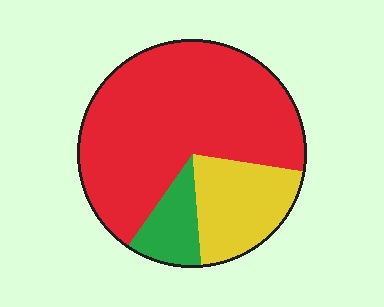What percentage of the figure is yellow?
Yellow takes up about one fifth (1/5) of the figure.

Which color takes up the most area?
Red, at roughly 70%.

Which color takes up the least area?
Green, at roughly 10%.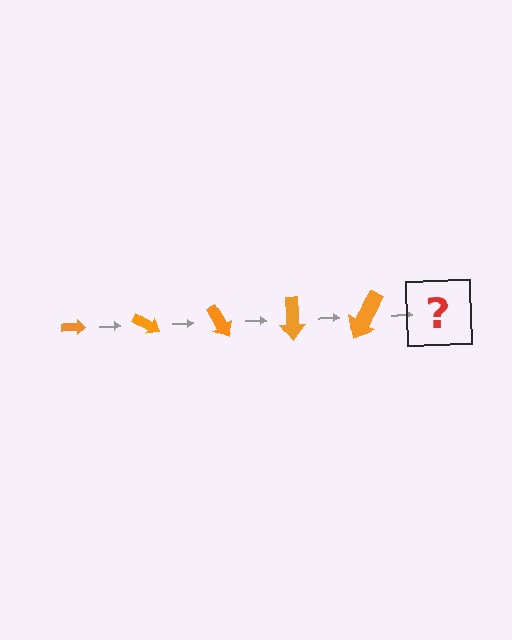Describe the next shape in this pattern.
It should be an arrow, larger than the previous one and rotated 150 degrees from the start.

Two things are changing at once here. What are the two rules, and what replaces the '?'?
The two rules are that the arrow grows larger each step and it rotates 30 degrees each step. The '?' should be an arrow, larger than the previous one and rotated 150 degrees from the start.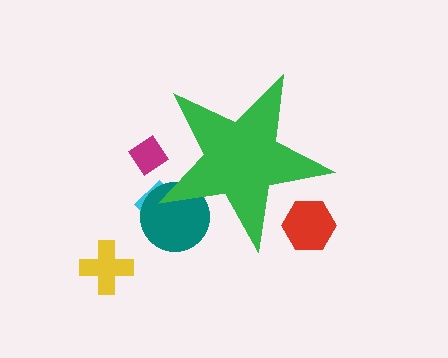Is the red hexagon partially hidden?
Yes, the red hexagon is partially hidden behind the green star.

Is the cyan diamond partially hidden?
Yes, the cyan diamond is partially hidden behind the green star.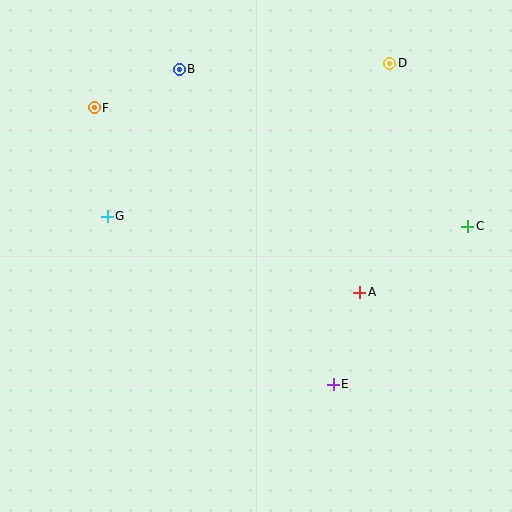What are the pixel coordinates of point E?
Point E is at (333, 384).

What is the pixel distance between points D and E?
The distance between D and E is 326 pixels.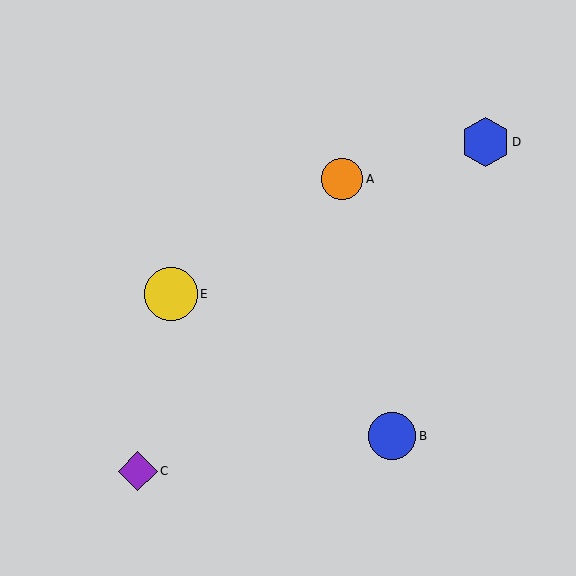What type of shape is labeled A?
Shape A is an orange circle.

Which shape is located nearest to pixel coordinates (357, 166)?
The orange circle (labeled A) at (342, 179) is nearest to that location.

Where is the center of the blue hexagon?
The center of the blue hexagon is at (485, 142).